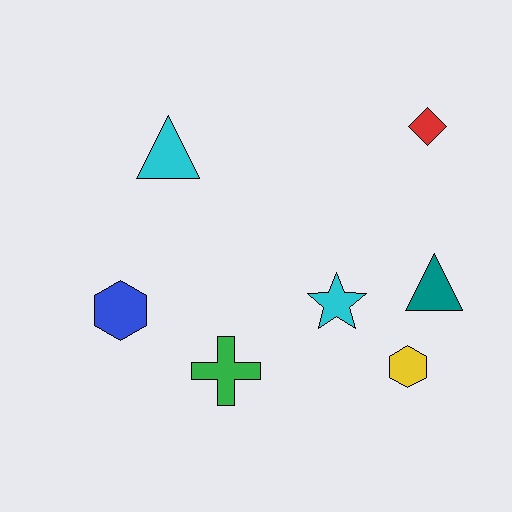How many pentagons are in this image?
There are no pentagons.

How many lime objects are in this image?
There are no lime objects.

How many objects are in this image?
There are 7 objects.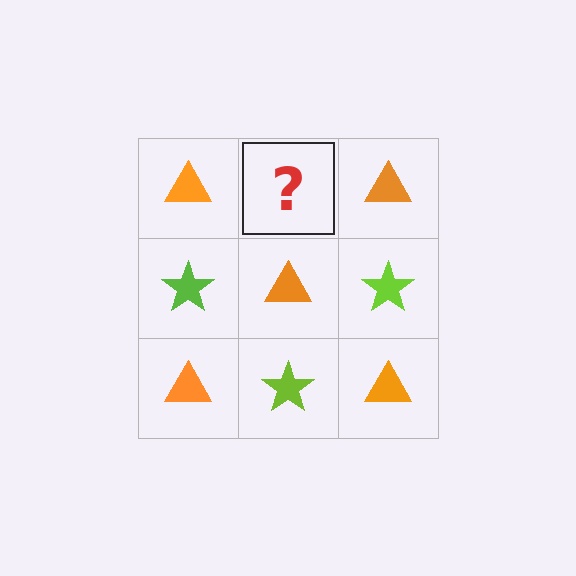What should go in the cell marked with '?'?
The missing cell should contain a lime star.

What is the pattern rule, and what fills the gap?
The rule is that it alternates orange triangle and lime star in a checkerboard pattern. The gap should be filled with a lime star.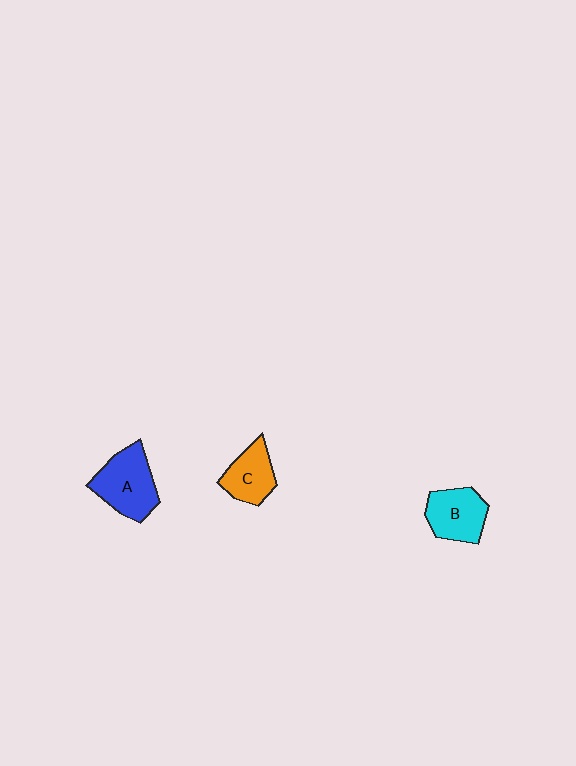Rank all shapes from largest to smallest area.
From largest to smallest: A (blue), B (cyan), C (orange).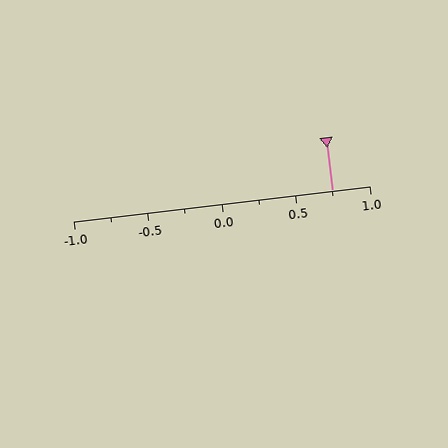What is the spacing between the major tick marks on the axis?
The major ticks are spaced 0.5 apart.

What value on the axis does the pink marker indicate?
The marker indicates approximately 0.75.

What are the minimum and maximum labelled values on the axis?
The axis runs from -1.0 to 1.0.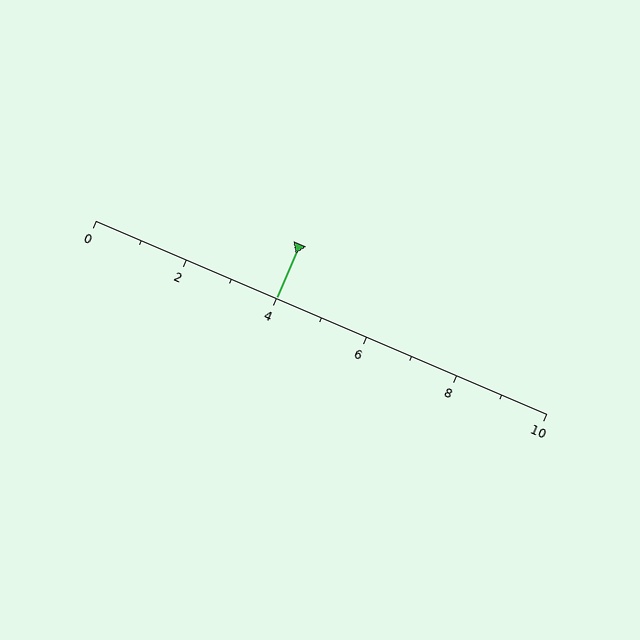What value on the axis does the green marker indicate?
The marker indicates approximately 4.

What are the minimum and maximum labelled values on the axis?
The axis runs from 0 to 10.